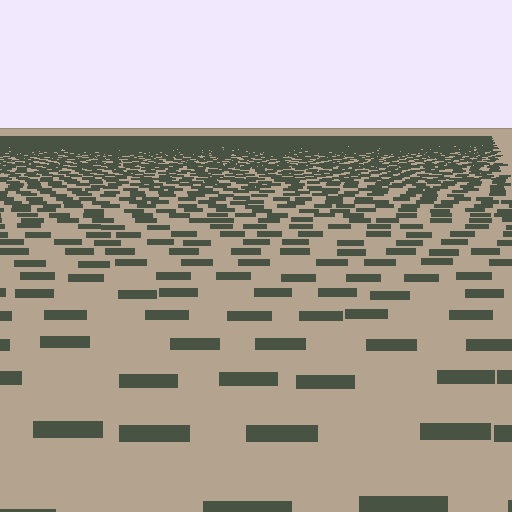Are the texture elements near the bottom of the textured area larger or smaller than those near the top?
Larger. Near the bottom, elements are closer to the viewer and appear at a bigger on-screen size.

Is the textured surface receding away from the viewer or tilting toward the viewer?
The surface is receding away from the viewer. Texture elements get smaller and denser toward the top.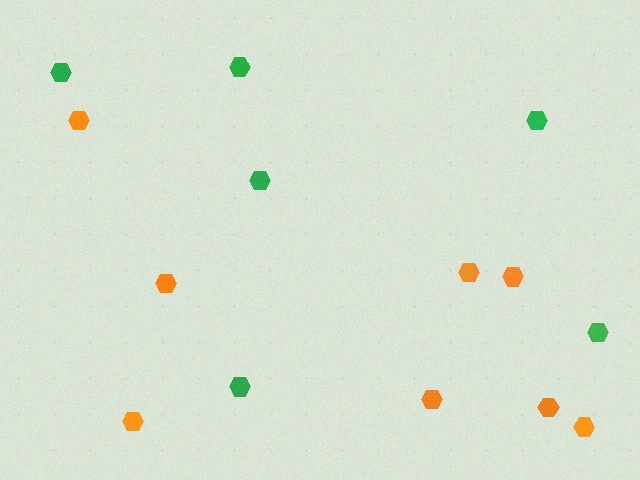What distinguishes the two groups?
There are 2 groups: one group of green hexagons (6) and one group of orange hexagons (8).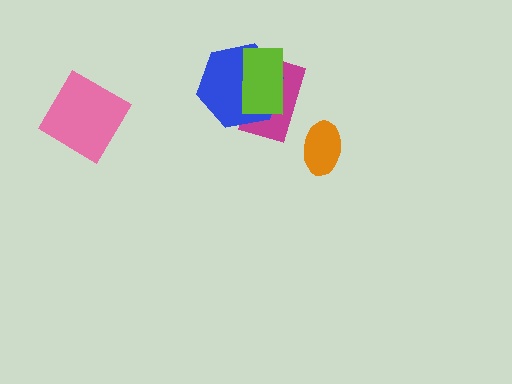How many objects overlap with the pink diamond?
0 objects overlap with the pink diamond.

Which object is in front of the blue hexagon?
The lime rectangle is in front of the blue hexagon.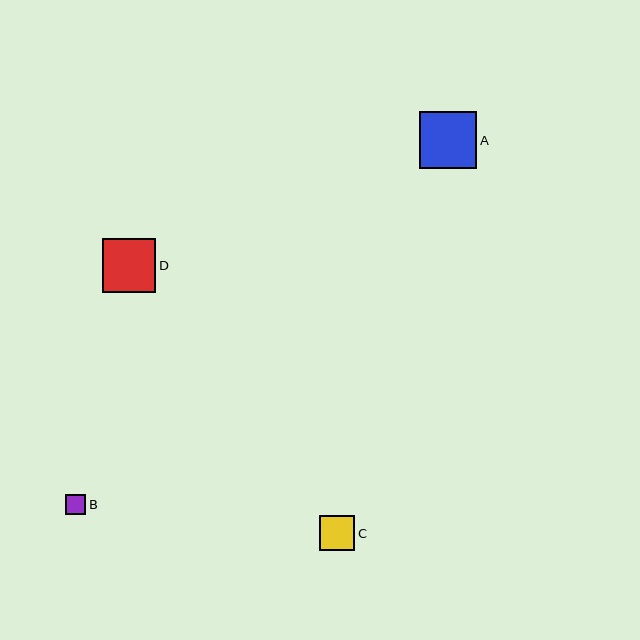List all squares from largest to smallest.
From largest to smallest: A, D, C, B.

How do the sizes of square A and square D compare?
Square A and square D are approximately the same size.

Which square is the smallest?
Square B is the smallest with a size of approximately 21 pixels.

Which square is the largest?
Square A is the largest with a size of approximately 57 pixels.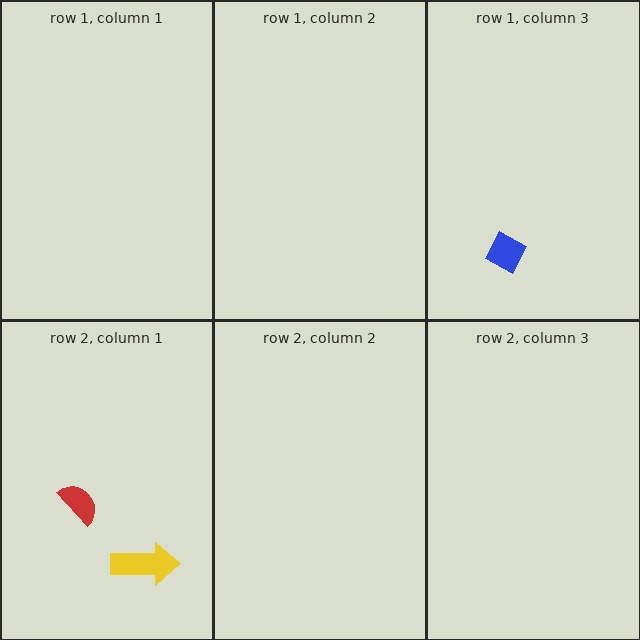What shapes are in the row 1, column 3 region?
The blue diamond.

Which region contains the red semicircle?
The row 2, column 1 region.